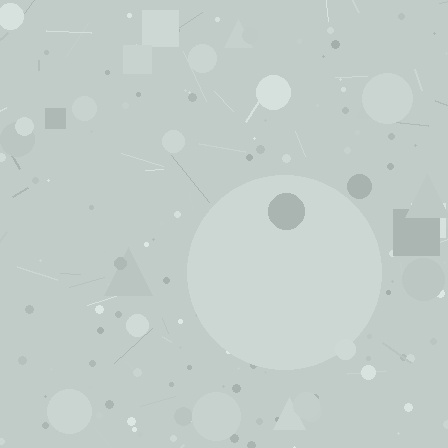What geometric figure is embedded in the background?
A circle is embedded in the background.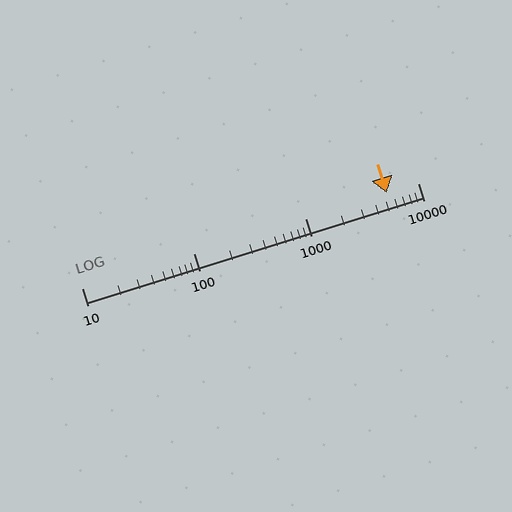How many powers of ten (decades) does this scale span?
The scale spans 3 decades, from 10 to 10000.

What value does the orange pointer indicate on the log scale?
The pointer indicates approximately 5300.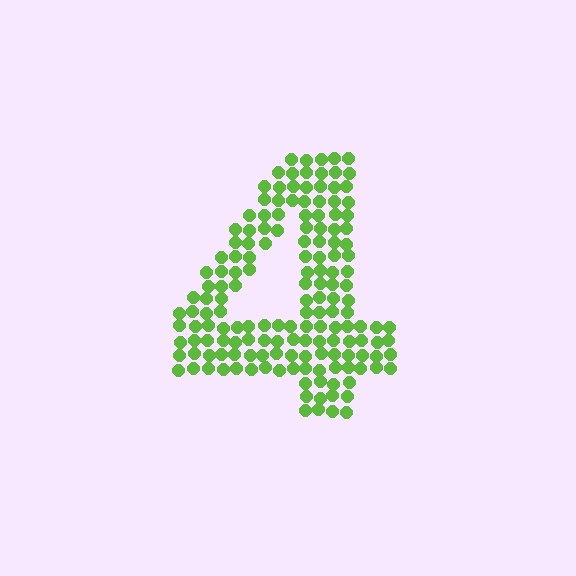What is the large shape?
The large shape is the digit 4.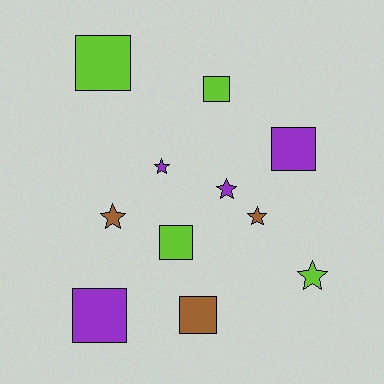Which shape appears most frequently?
Square, with 6 objects.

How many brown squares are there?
There is 1 brown square.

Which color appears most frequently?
Lime, with 4 objects.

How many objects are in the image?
There are 11 objects.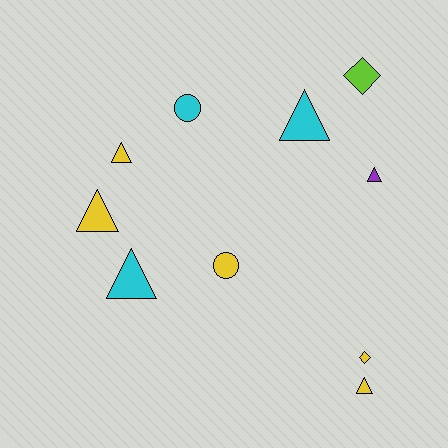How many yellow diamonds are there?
There is 1 yellow diamond.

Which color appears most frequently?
Yellow, with 5 objects.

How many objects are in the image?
There are 10 objects.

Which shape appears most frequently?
Triangle, with 6 objects.